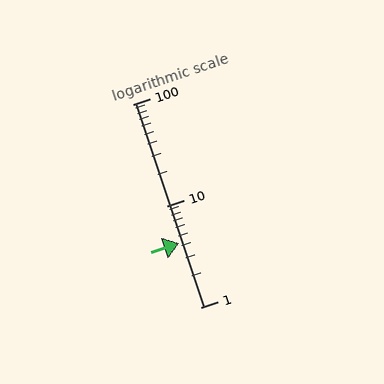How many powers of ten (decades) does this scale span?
The scale spans 2 decades, from 1 to 100.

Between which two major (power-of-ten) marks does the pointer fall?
The pointer is between 1 and 10.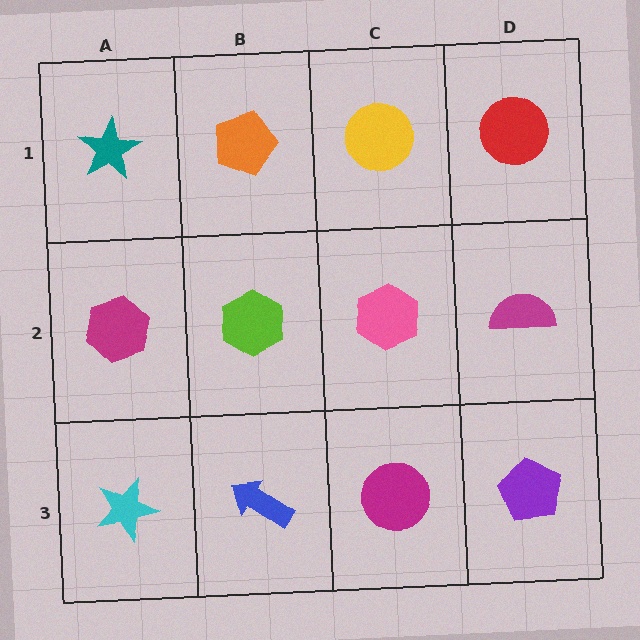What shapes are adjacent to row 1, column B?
A lime hexagon (row 2, column B), a teal star (row 1, column A), a yellow circle (row 1, column C).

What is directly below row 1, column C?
A pink hexagon.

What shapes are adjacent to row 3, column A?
A magenta hexagon (row 2, column A), a blue arrow (row 3, column B).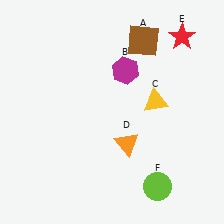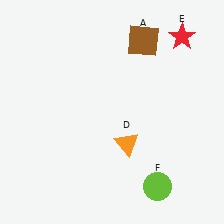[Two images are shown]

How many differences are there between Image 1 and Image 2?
There are 2 differences between the two images.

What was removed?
The magenta hexagon (B), the yellow triangle (C) were removed in Image 2.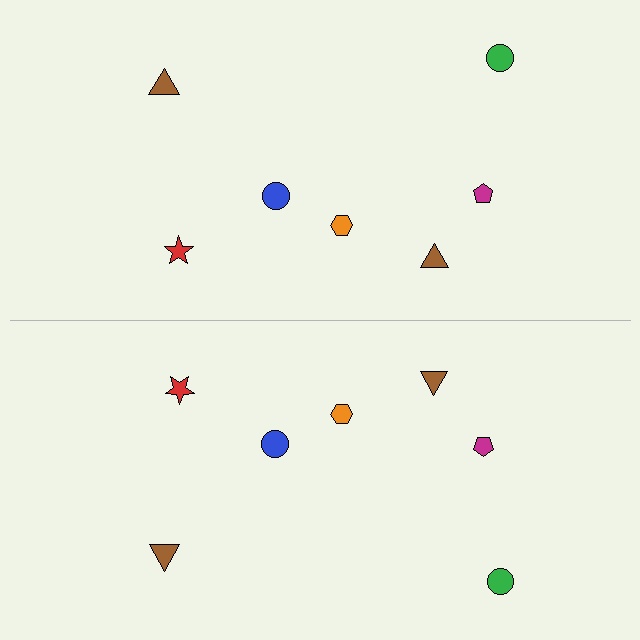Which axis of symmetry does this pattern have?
The pattern has a horizontal axis of symmetry running through the center of the image.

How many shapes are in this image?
There are 14 shapes in this image.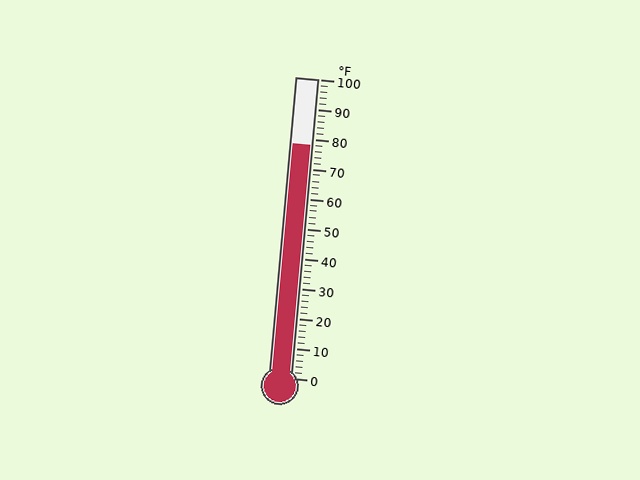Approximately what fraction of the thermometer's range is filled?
The thermometer is filled to approximately 80% of its range.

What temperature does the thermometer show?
The thermometer shows approximately 78°F.